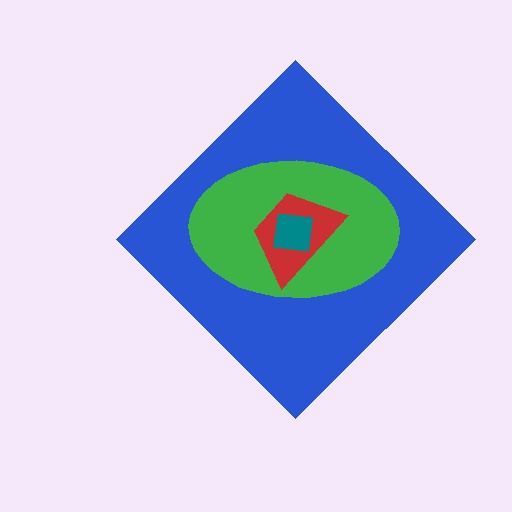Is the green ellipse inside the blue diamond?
Yes.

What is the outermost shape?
The blue diamond.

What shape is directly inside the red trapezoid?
The teal square.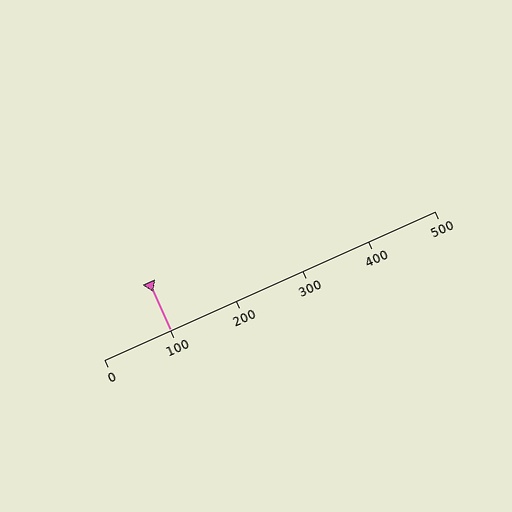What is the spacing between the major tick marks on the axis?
The major ticks are spaced 100 apart.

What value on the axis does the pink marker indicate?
The marker indicates approximately 100.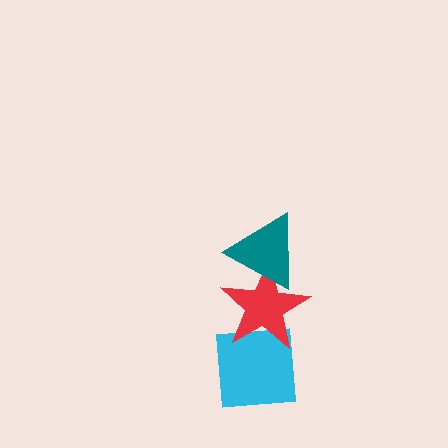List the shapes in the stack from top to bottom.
From top to bottom: the teal triangle, the red star, the cyan square.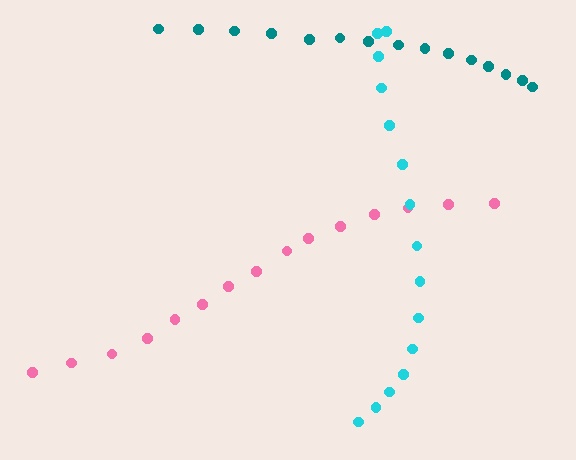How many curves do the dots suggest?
There are 3 distinct paths.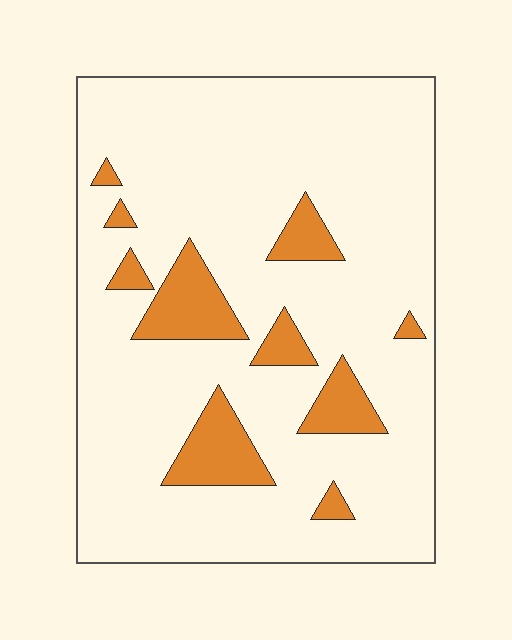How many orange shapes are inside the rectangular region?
10.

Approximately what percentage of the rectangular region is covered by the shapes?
Approximately 15%.